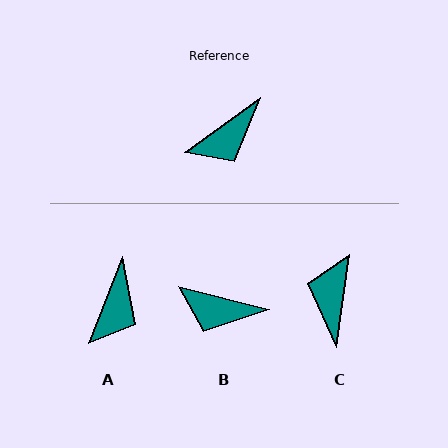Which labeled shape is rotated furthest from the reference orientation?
C, about 134 degrees away.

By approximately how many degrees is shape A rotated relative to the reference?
Approximately 33 degrees counter-clockwise.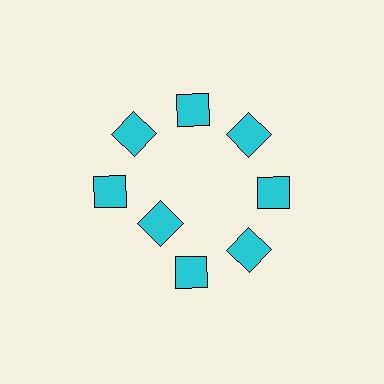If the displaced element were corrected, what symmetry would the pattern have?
It would have 8-fold rotational symmetry — the pattern would map onto itself every 45 degrees.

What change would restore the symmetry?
The symmetry would be restored by moving it outward, back onto the ring so that all 8 diamonds sit at equal angles and equal distance from the center.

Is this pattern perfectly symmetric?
No. The 8 cyan diamonds are arranged in a ring, but one element near the 8 o'clock position is pulled inward toward the center, breaking the 8-fold rotational symmetry.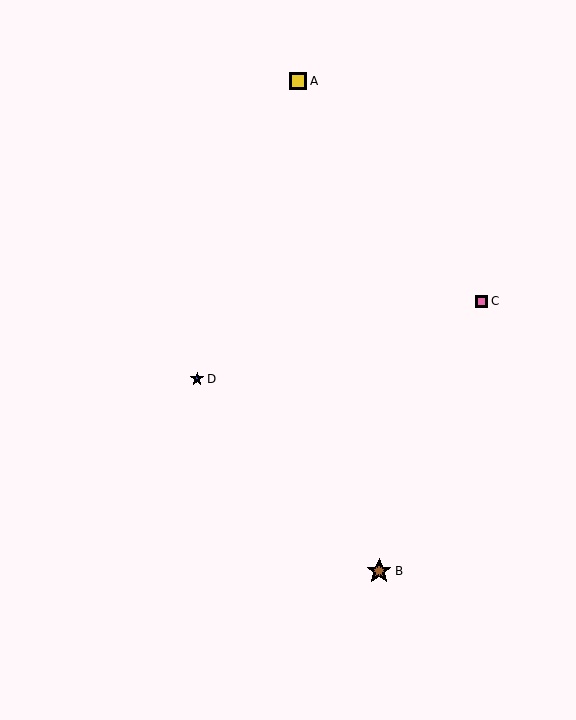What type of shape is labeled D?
Shape D is a blue star.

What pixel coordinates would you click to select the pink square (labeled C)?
Click at (482, 301) to select the pink square C.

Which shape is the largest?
The brown star (labeled B) is the largest.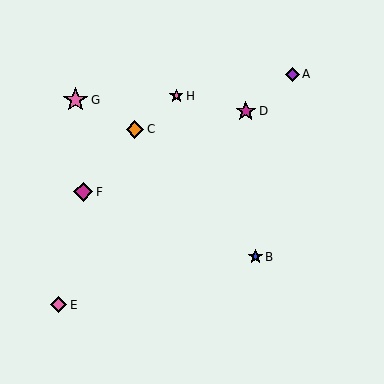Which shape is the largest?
The pink star (labeled G) is the largest.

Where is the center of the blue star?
The center of the blue star is at (255, 257).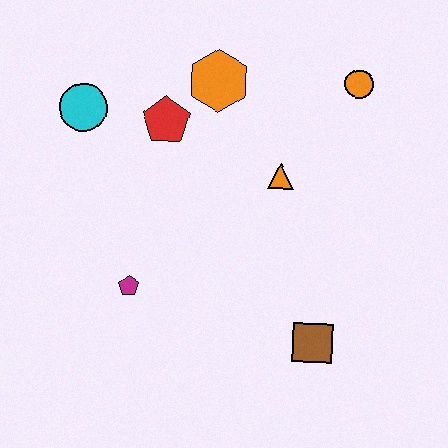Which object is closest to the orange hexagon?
The red pentagon is closest to the orange hexagon.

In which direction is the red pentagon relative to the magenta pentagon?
The red pentagon is above the magenta pentagon.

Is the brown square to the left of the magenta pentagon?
No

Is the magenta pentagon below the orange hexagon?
Yes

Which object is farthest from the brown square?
The cyan circle is farthest from the brown square.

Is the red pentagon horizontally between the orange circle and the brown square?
No